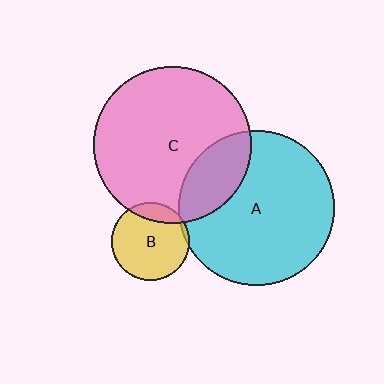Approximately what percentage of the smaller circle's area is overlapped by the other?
Approximately 15%.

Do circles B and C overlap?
Yes.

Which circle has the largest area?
Circle C (pink).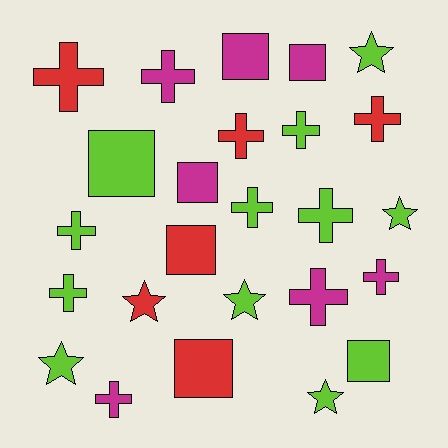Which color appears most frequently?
Lime, with 12 objects.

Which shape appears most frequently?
Cross, with 12 objects.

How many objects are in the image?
There are 25 objects.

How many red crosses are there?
There are 3 red crosses.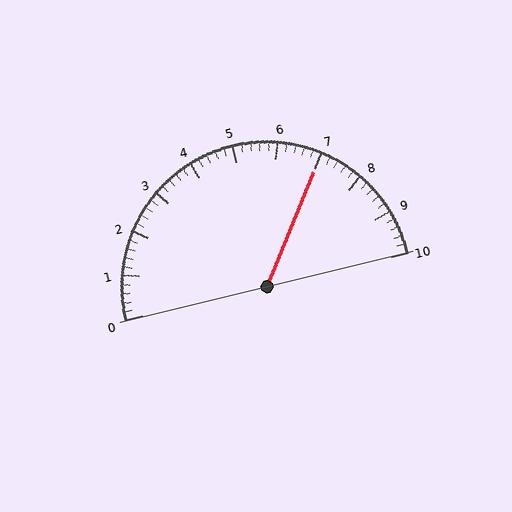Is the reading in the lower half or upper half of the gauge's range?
The reading is in the upper half of the range (0 to 10).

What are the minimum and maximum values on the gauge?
The gauge ranges from 0 to 10.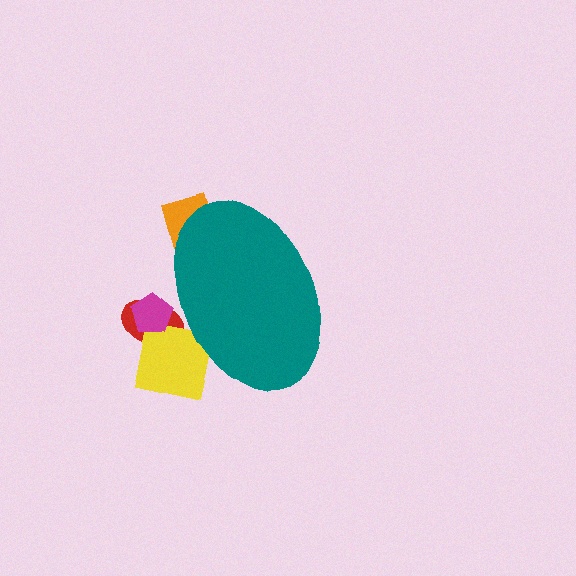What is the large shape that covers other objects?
A teal ellipse.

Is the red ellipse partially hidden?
Yes, the red ellipse is partially hidden behind the teal ellipse.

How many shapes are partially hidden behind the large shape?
4 shapes are partially hidden.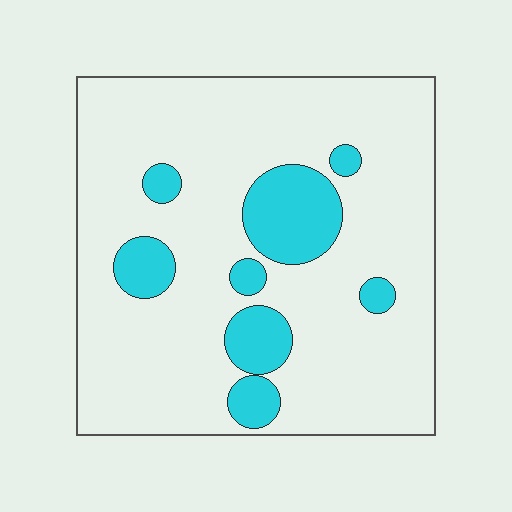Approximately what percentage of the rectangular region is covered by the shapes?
Approximately 15%.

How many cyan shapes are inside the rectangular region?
8.